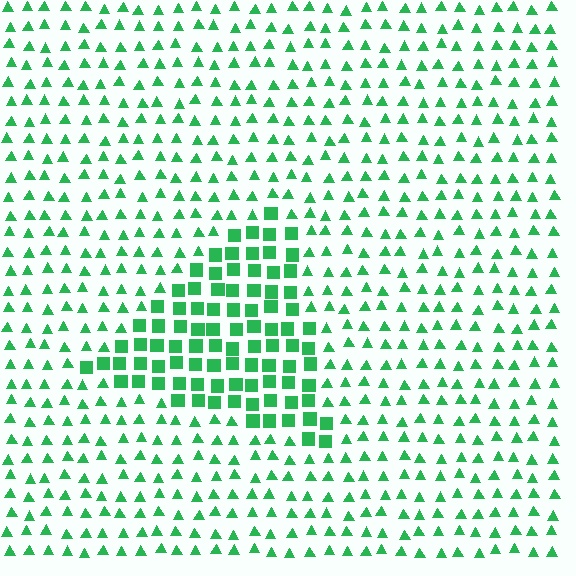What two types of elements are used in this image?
The image uses squares inside the triangle region and triangles outside it.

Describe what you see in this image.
The image is filled with small green elements arranged in a uniform grid. A triangle-shaped region contains squares, while the surrounding area contains triangles. The boundary is defined purely by the change in element shape.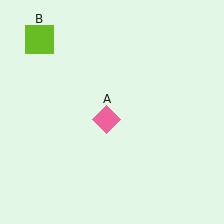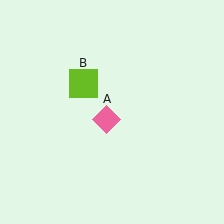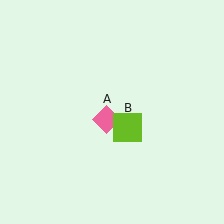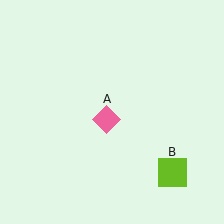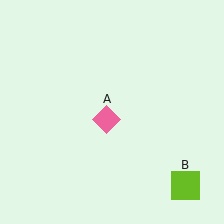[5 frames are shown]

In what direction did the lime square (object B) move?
The lime square (object B) moved down and to the right.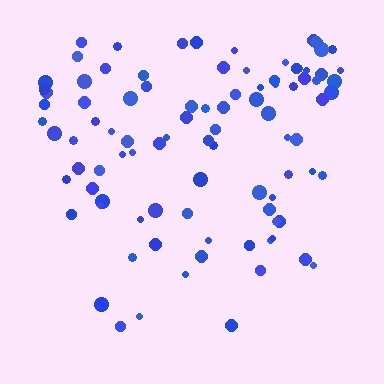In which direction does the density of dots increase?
From bottom to top, with the top side densest.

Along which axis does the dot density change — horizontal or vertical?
Vertical.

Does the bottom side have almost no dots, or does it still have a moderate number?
Still a moderate number, just noticeably fewer than the top.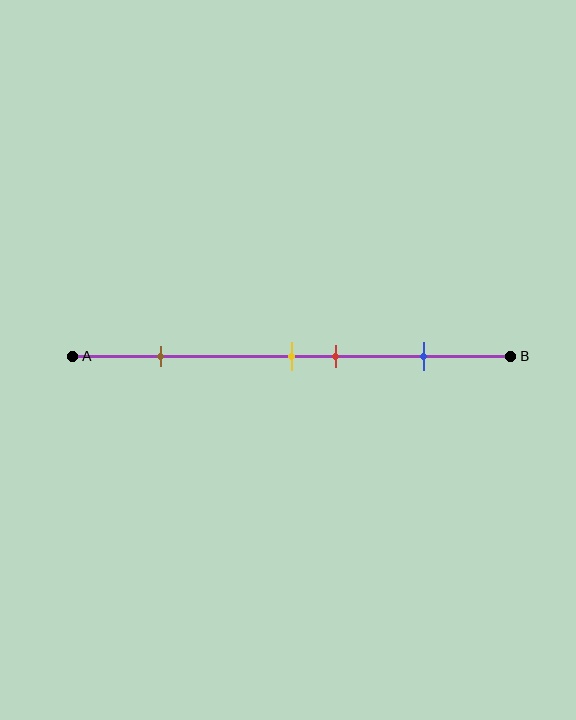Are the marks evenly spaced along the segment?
No, the marks are not evenly spaced.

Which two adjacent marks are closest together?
The yellow and red marks are the closest adjacent pair.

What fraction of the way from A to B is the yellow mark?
The yellow mark is approximately 50% (0.5) of the way from A to B.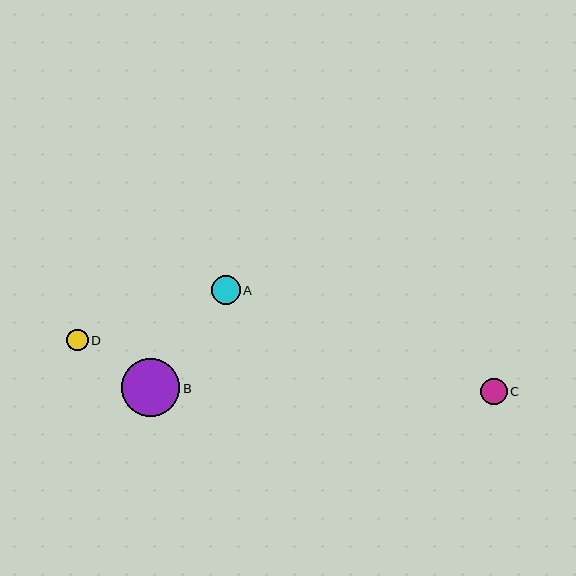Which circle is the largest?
Circle B is the largest with a size of approximately 58 pixels.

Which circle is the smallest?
Circle D is the smallest with a size of approximately 22 pixels.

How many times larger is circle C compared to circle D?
Circle C is approximately 1.2 times the size of circle D.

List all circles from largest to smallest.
From largest to smallest: B, A, C, D.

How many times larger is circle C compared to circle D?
Circle C is approximately 1.2 times the size of circle D.